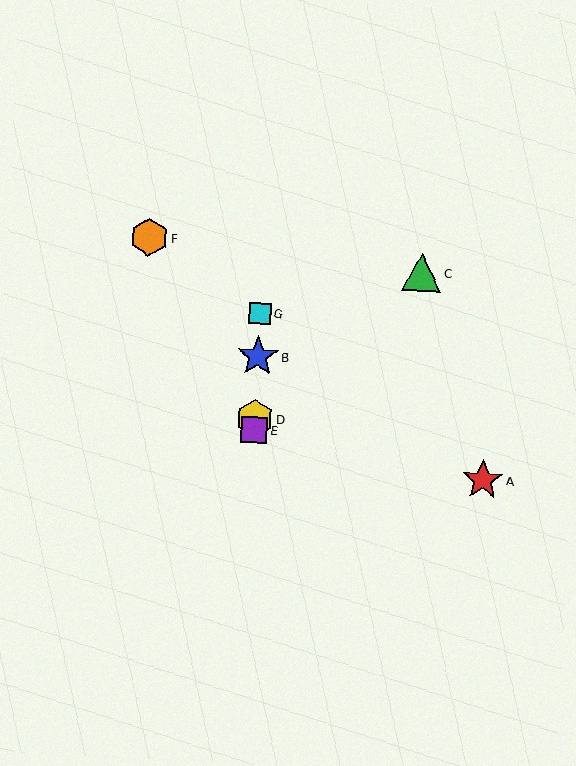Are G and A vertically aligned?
No, G is at x≈260 and A is at x≈483.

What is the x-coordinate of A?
Object A is at x≈483.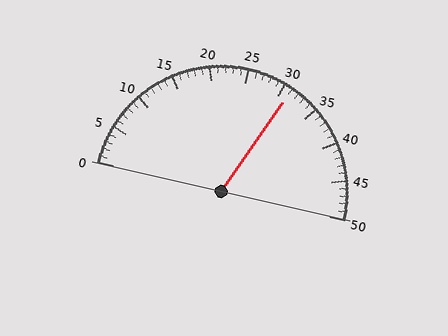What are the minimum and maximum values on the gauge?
The gauge ranges from 0 to 50.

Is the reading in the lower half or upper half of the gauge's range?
The reading is in the upper half of the range (0 to 50).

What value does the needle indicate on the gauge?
The needle indicates approximately 31.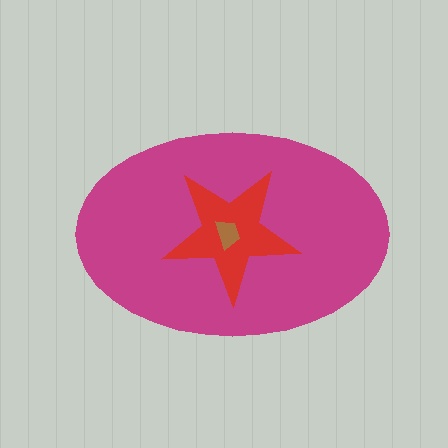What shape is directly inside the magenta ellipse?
The red star.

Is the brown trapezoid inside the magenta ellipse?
Yes.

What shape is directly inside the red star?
The brown trapezoid.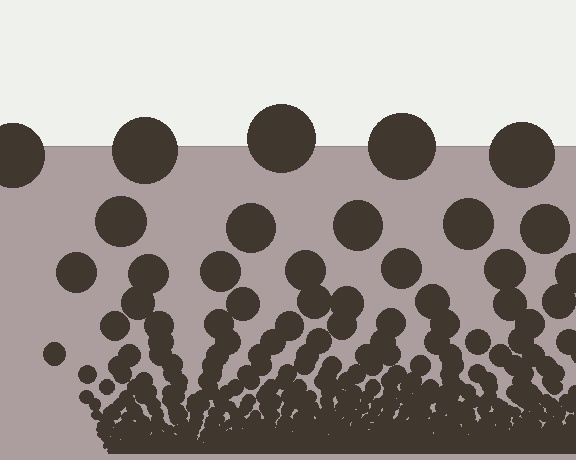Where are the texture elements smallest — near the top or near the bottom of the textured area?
Near the bottom.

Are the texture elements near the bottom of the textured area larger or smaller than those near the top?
Smaller. The gradient is inverted — elements near the bottom are smaller and denser.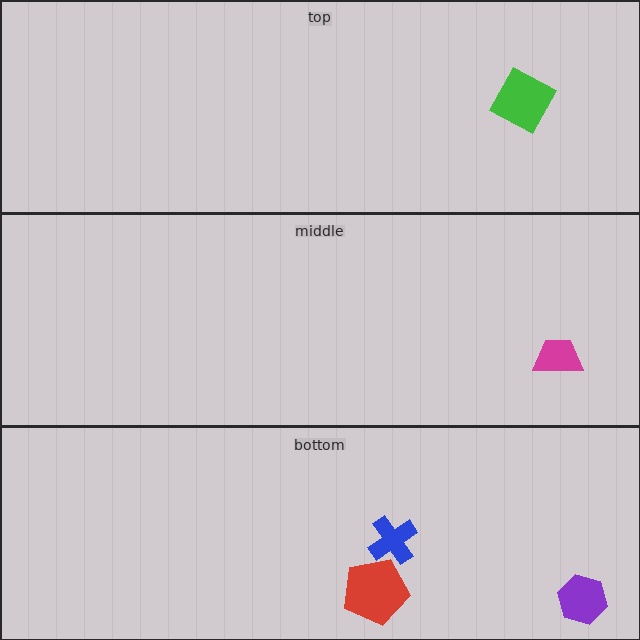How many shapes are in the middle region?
1.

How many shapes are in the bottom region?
3.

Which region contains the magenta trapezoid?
The middle region.